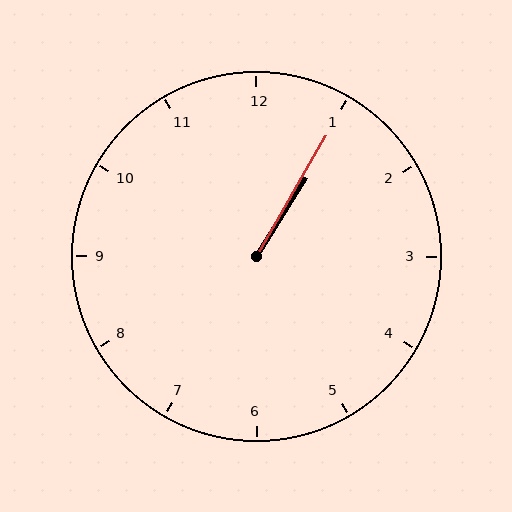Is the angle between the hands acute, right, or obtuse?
It is acute.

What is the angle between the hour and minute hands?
Approximately 2 degrees.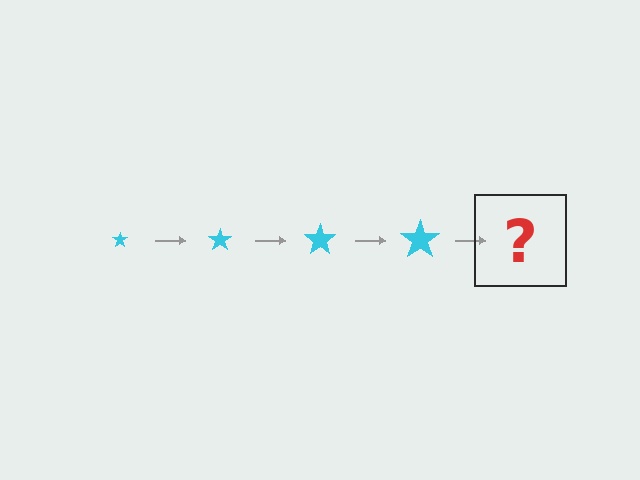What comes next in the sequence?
The next element should be a cyan star, larger than the previous one.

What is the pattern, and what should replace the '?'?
The pattern is that the star gets progressively larger each step. The '?' should be a cyan star, larger than the previous one.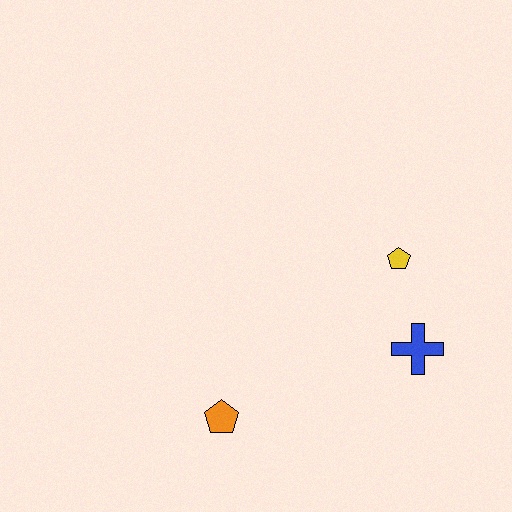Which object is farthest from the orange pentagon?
The yellow pentagon is farthest from the orange pentagon.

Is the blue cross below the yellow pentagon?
Yes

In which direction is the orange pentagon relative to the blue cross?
The orange pentagon is to the left of the blue cross.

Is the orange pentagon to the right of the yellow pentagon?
No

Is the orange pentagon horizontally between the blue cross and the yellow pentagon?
No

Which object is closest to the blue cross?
The yellow pentagon is closest to the blue cross.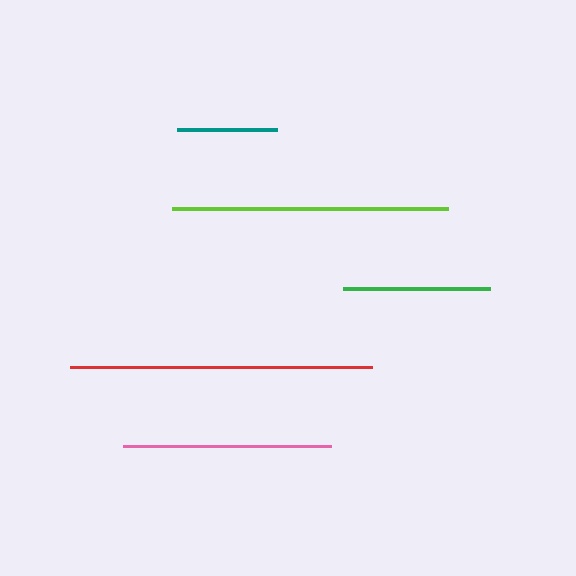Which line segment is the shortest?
The teal line is the shortest at approximately 100 pixels.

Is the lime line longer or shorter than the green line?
The lime line is longer than the green line.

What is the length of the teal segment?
The teal segment is approximately 100 pixels long.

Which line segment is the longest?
The red line is the longest at approximately 301 pixels.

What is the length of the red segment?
The red segment is approximately 301 pixels long.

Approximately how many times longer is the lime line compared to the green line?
The lime line is approximately 1.9 times the length of the green line.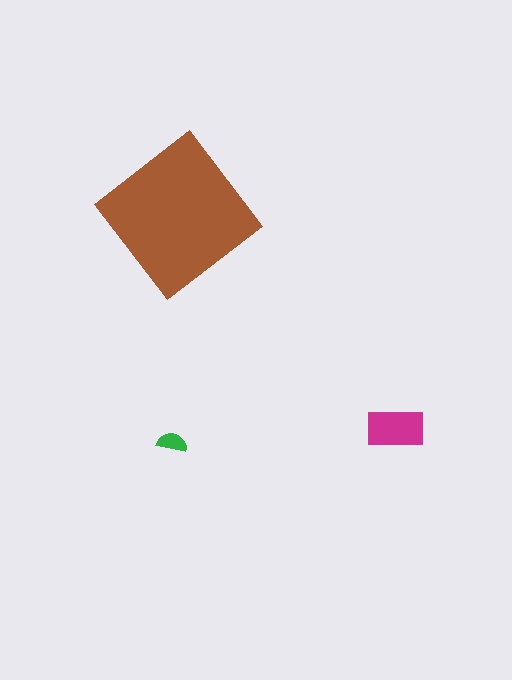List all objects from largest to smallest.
The brown diamond, the magenta rectangle, the green semicircle.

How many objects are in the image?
There are 3 objects in the image.